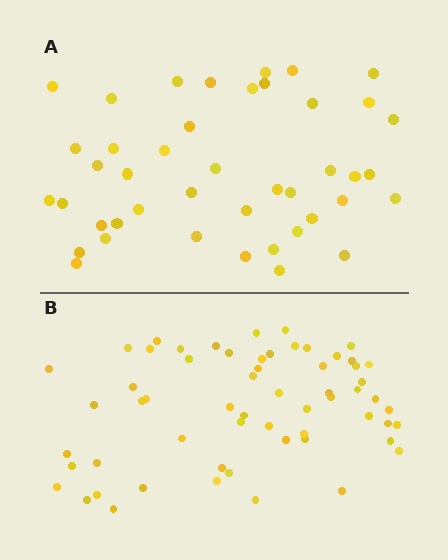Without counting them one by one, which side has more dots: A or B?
Region B (the bottom region) has more dots.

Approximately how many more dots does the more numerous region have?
Region B has approximately 15 more dots than region A.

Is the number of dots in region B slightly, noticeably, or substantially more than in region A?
Region B has noticeably more, but not dramatically so. The ratio is roughly 1.4 to 1.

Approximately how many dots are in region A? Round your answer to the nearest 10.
About 40 dots. (The exact count is 43, which rounds to 40.)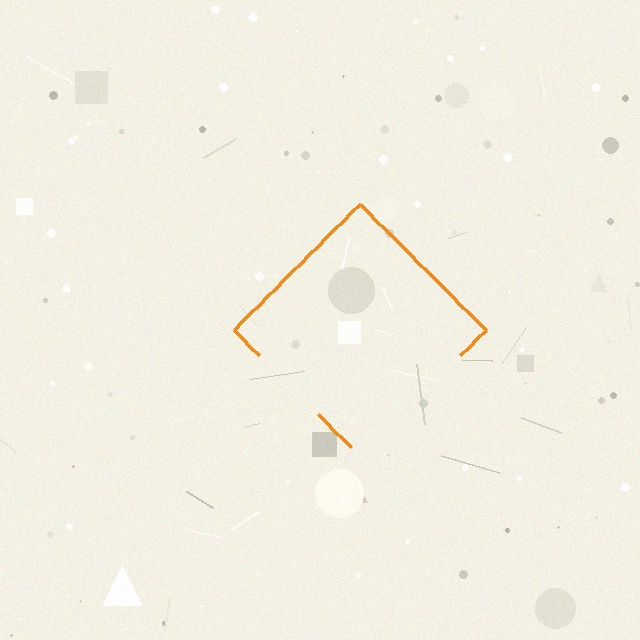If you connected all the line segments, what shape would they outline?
They would outline a diamond.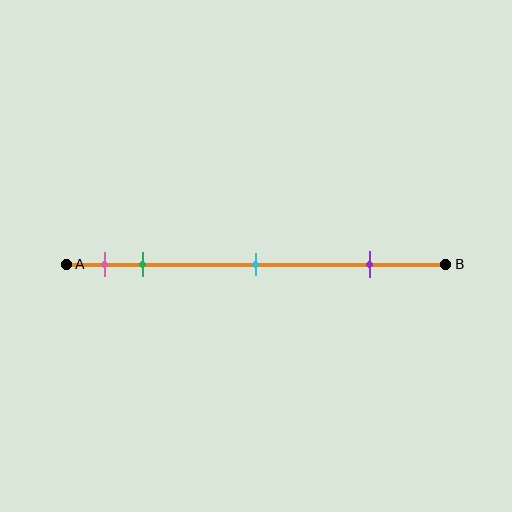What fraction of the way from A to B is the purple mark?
The purple mark is approximately 80% (0.8) of the way from A to B.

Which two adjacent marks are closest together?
The pink and green marks are the closest adjacent pair.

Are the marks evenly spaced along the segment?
No, the marks are not evenly spaced.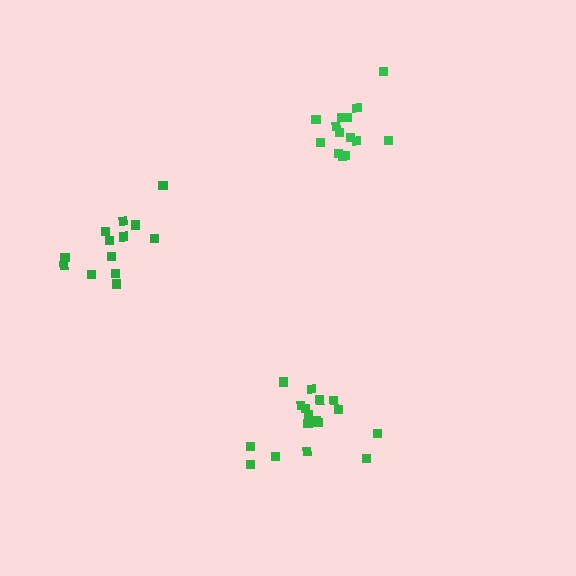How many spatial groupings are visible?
There are 3 spatial groupings.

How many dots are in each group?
Group 1: 14 dots, Group 2: 13 dots, Group 3: 18 dots (45 total).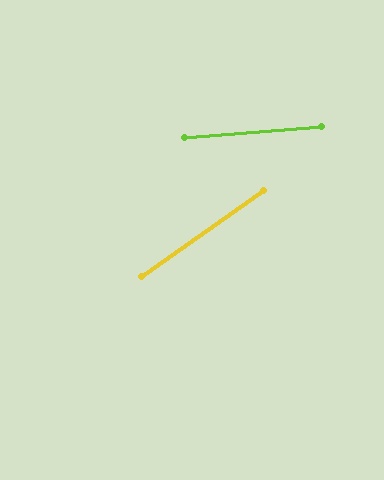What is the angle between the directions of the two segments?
Approximately 31 degrees.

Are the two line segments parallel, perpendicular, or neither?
Neither parallel nor perpendicular — they differ by about 31°.